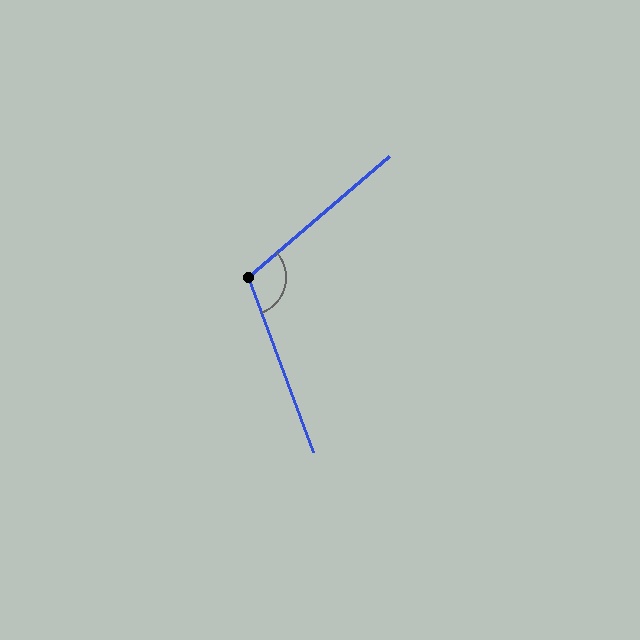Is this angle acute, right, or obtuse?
It is obtuse.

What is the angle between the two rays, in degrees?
Approximately 110 degrees.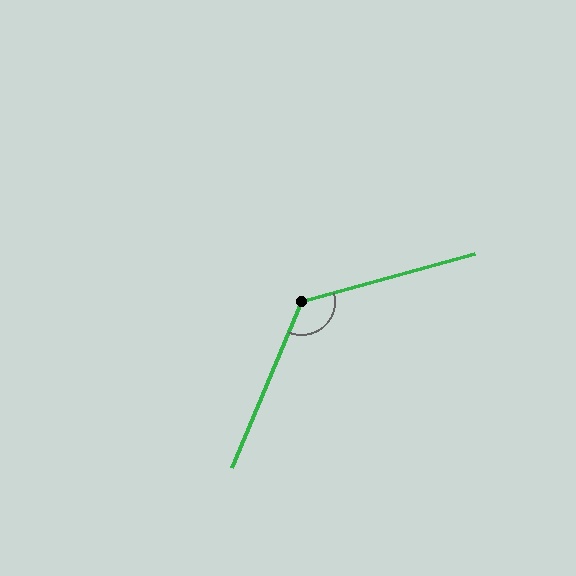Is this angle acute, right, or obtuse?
It is obtuse.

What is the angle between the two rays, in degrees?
Approximately 128 degrees.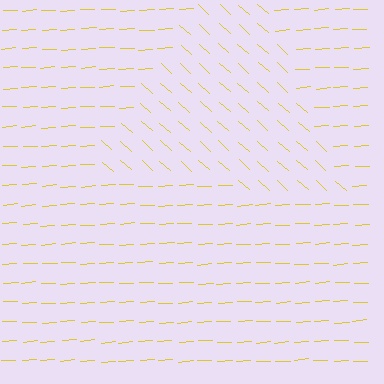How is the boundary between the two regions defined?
The boundary is defined purely by a change in line orientation (approximately 45 degrees difference). All lines are the same color and thickness.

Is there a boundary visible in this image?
Yes, there is a texture boundary formed by a change in line orientation.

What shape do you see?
I see a triangle.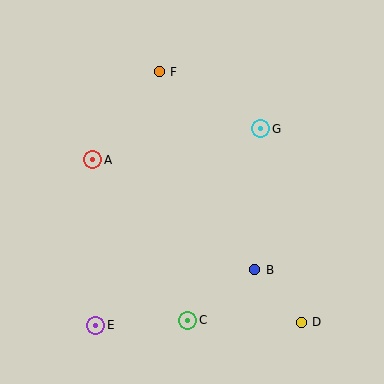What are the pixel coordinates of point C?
Point C is at (188, 320).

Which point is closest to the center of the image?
Point G at (261, 129) is closest to the center.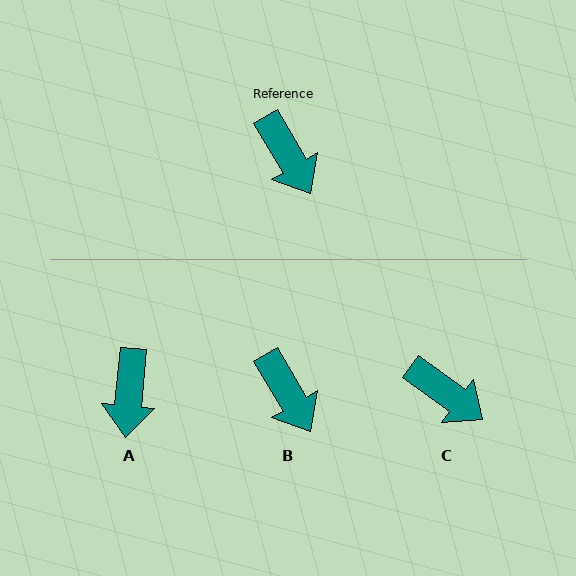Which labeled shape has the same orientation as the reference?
B.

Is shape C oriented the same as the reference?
No, it is off by about 23 degrees.